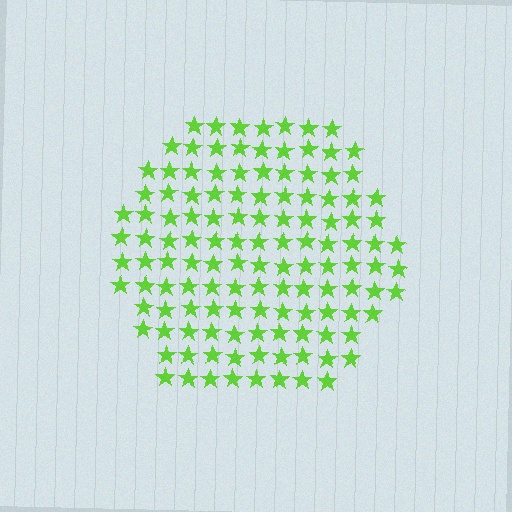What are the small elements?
The small elements are stars.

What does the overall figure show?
The overall figure shows a hexagon.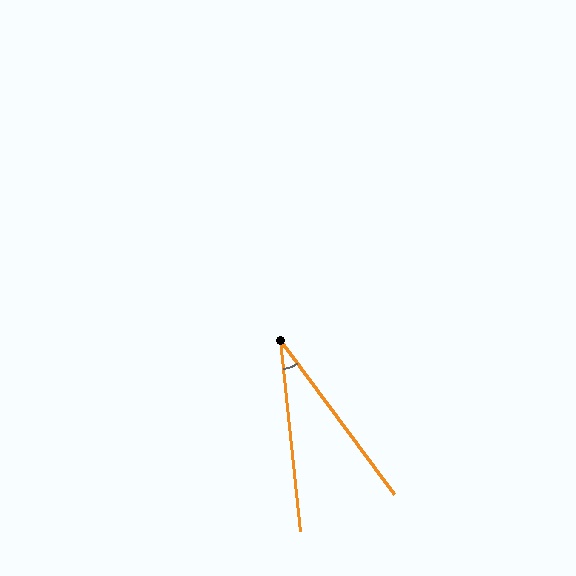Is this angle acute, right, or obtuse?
It is acute.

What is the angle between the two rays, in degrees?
Approximately 30 degrees.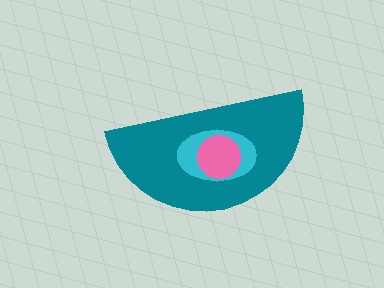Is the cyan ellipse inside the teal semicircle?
Yes.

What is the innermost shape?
The pink circle.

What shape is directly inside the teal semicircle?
The cyan ellipse.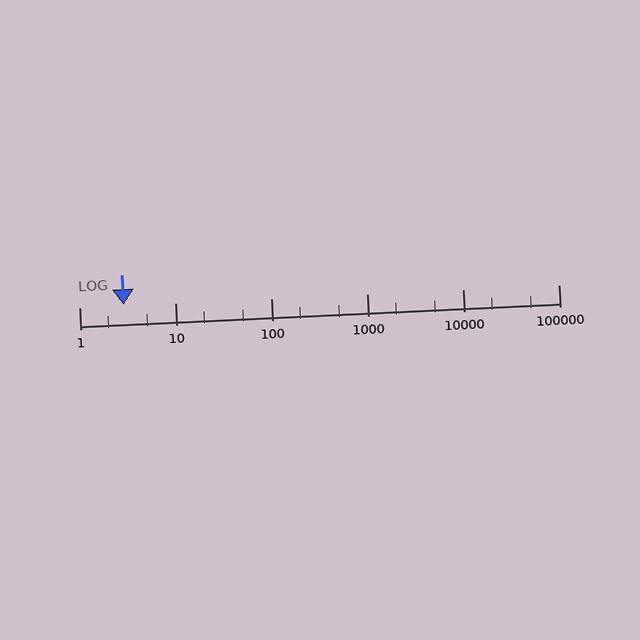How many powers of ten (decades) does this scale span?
The scale spans 5 decades, from 1 to 100000.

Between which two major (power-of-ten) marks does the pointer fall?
The pointer is between 1 and 10.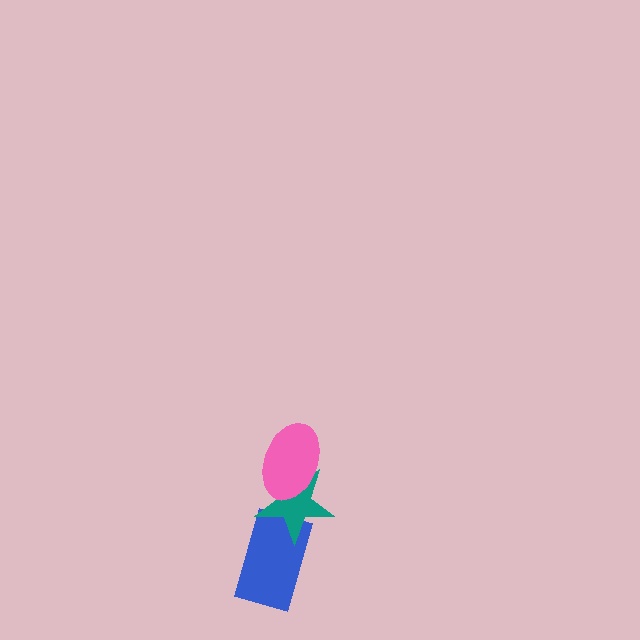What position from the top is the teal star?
The teal star is 2nd from the top.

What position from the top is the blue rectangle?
The blue rectangle is 3rd from the top.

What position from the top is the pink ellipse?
The pink ellipse is 1st from the top.